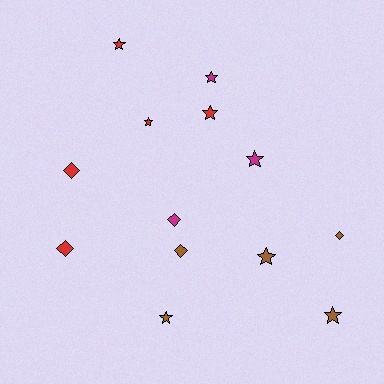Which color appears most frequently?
Red, with 5 objects.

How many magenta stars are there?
There are 2 magenta stars.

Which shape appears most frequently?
Star, with 8 objects.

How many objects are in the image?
There are 13 objects.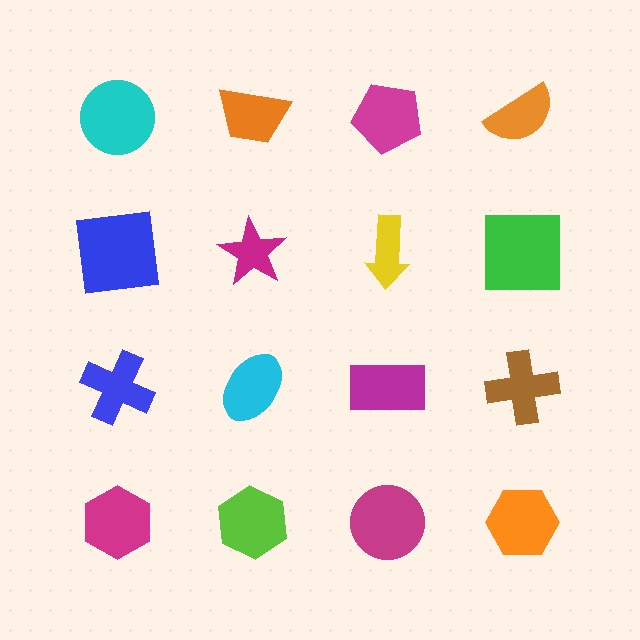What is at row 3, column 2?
A cyan ellipse.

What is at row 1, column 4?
An orange semicircle.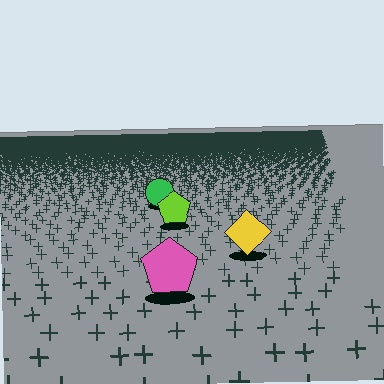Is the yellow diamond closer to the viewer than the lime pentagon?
Yes. The yellow diamond is closer — you can tell from the texture gradient: the ground texture is coarser near it.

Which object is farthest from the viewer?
The green circle is farthest from the viewer. It appears smaller and the ground texture around it is denser.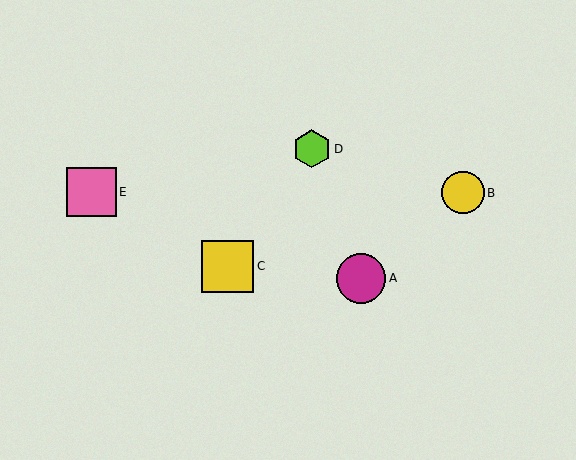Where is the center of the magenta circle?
The center of the magenta circle is at (361, 278).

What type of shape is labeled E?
Shape E is a pink square.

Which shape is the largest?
The yellow square (labeled C) is the largest.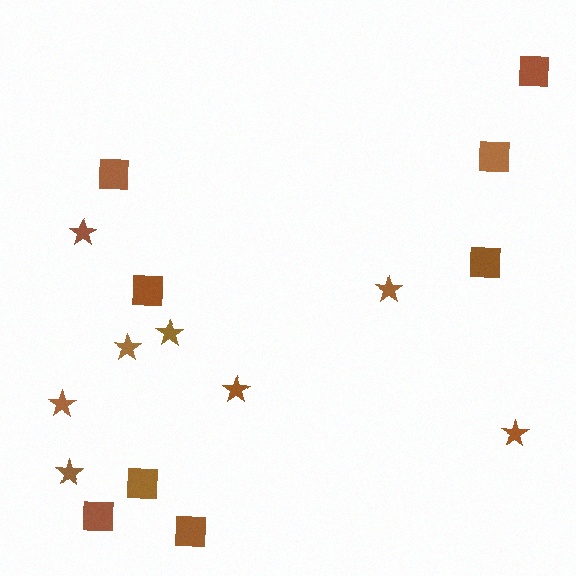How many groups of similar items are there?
There are 2 groups: one group of stars (8) and one group of squares (8).